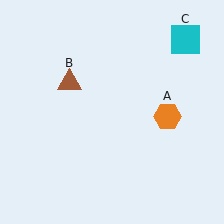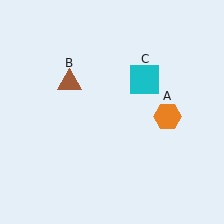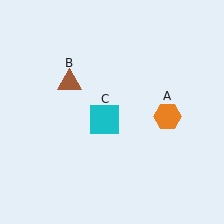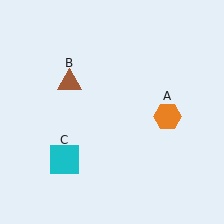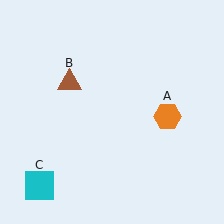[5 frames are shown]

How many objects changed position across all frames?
1 object changed position: cyan square (object C).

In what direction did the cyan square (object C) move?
The cyan square (object C) moved down and to the left.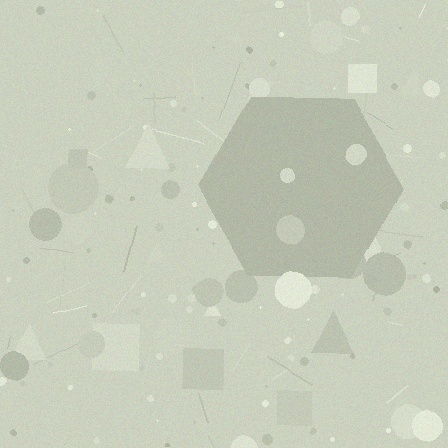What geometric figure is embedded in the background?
A hexagon is embedded in the background.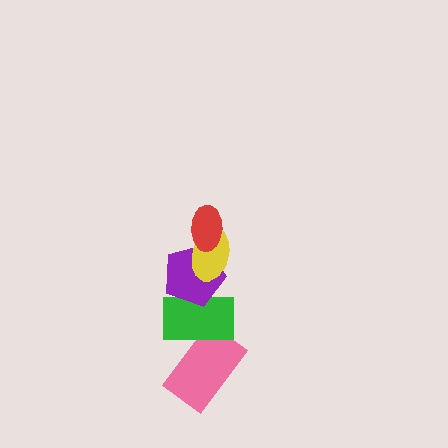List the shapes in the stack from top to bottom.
From top to bottom: the red ellipse, the yellow ellipse, the purple pentagon, the green rectangle, the pink rectangle.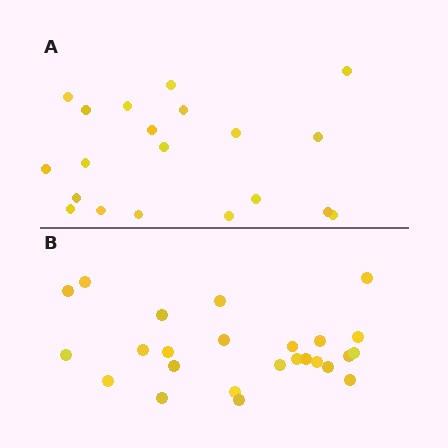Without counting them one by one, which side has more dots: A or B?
Region B (the bottom region) has more dots.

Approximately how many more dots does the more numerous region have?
Region B has about 5 more dots than region A.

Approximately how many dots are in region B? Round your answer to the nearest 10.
About 20 dots. (The exact count is 25, which rounds to 20.)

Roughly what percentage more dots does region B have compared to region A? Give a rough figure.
About 25% more.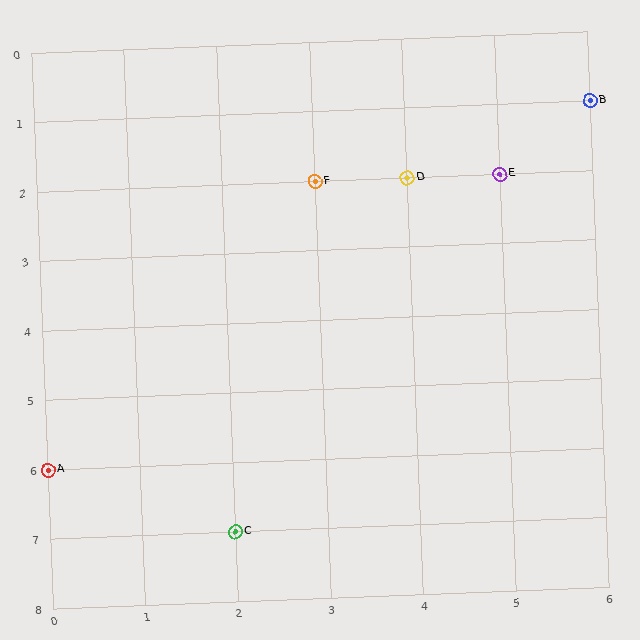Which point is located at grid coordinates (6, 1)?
Point B is at (6, 1).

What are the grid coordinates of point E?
Point E is at grid coordinates (5, 2).